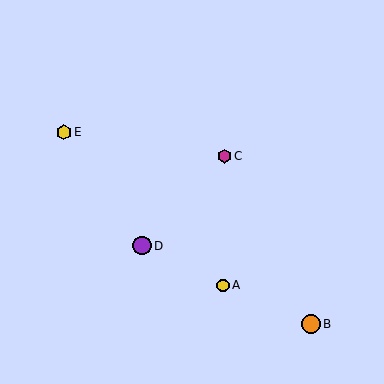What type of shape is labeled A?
Shape A is a yellow circle.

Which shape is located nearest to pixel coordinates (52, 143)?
The yellow hexagon (labeled E) at (64, 132) is nearest to that location.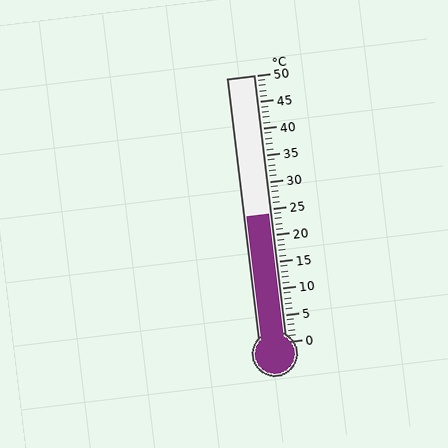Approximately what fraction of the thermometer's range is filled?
The thermometer is filled to approximately 50% of its range.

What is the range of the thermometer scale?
The thermometer scale ranges from 0°C to 50°C.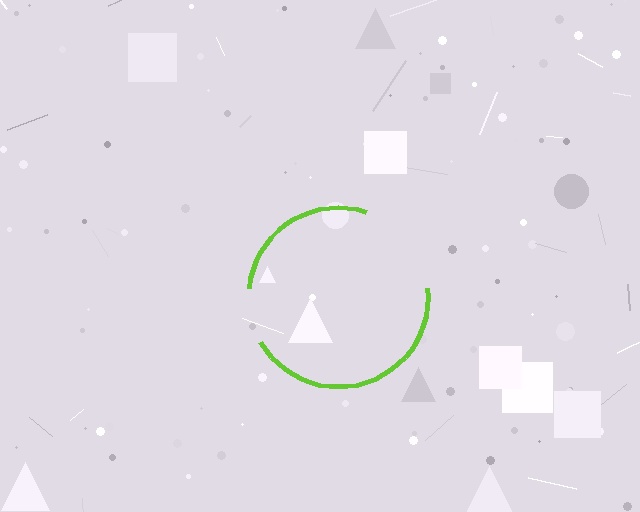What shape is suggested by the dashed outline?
The dashed outline suggests a circle.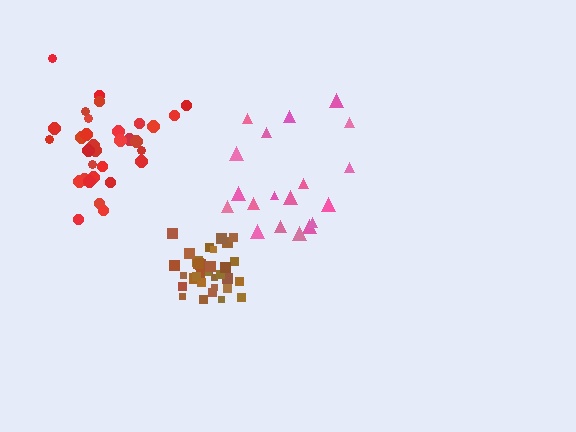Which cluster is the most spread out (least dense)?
Pink.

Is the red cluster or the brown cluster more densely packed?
Brown.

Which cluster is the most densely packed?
Brown.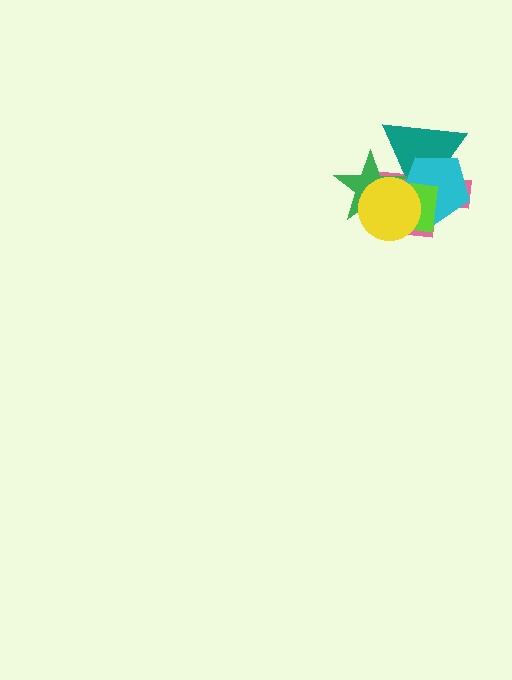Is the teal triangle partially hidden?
Yes, it is partially covered by another shape.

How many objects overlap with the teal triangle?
5 objects overlap with the teal triangle.